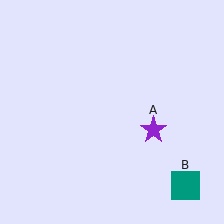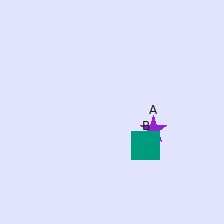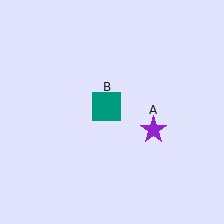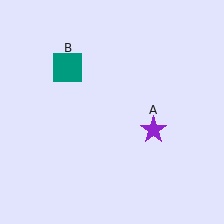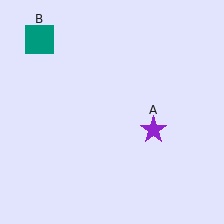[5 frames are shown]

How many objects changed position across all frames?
1 object changed position: teal square (object B).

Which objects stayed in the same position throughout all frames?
Purple star (object A) remained stationary.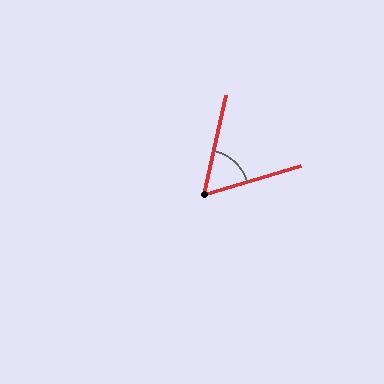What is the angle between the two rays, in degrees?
Approximately 61 degrees.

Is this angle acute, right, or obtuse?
It is acute.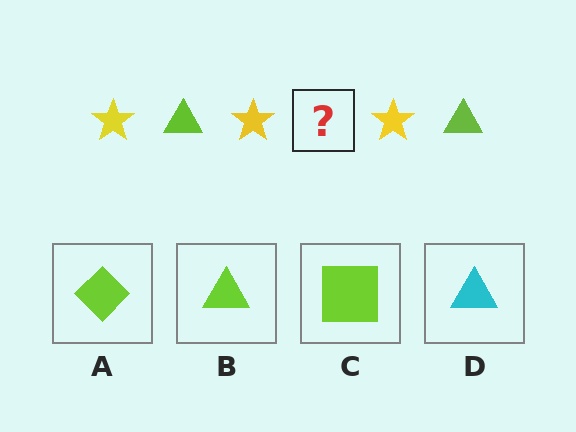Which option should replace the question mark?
Option B.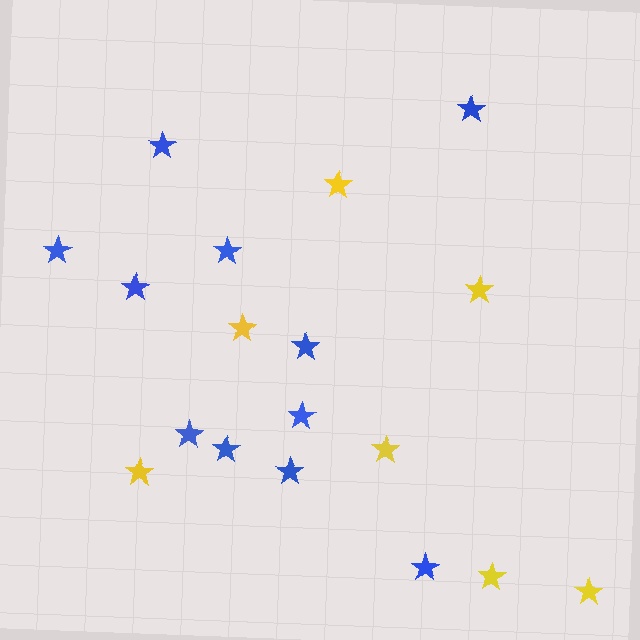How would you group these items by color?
There are 2 groups: one group of yellow stars (7) and one group of blue stars (11).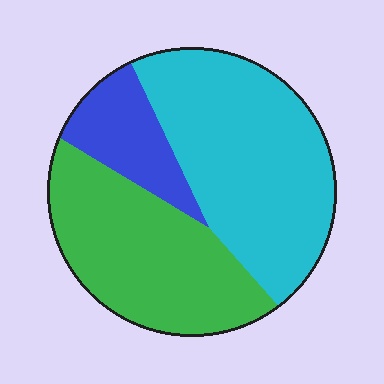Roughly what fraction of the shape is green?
Green takes up about three eighths (3/8) of the shape.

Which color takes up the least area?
Blue, at roughly 15%.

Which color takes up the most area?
Cyan, at roughly 50%.